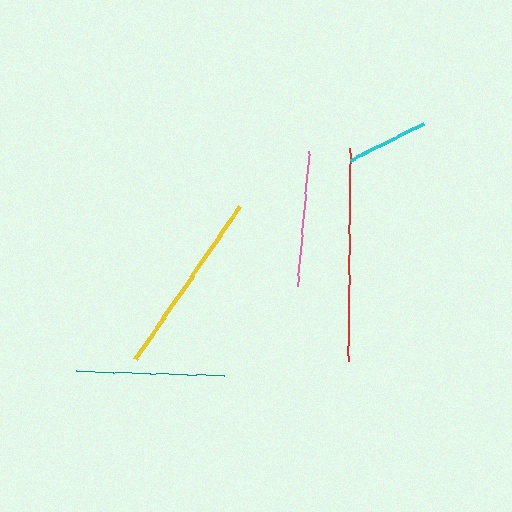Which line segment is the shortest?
The cyan line is the shortest at approximately 82 pixels.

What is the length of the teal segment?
The teal segment is approximately 148 pixels long.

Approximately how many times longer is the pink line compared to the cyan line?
The pink line is approximately 1.7 times the length of the cyan line.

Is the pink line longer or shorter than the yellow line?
The yellow line is longer than the pink line.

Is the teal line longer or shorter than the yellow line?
The yellow line is longer than the teal line.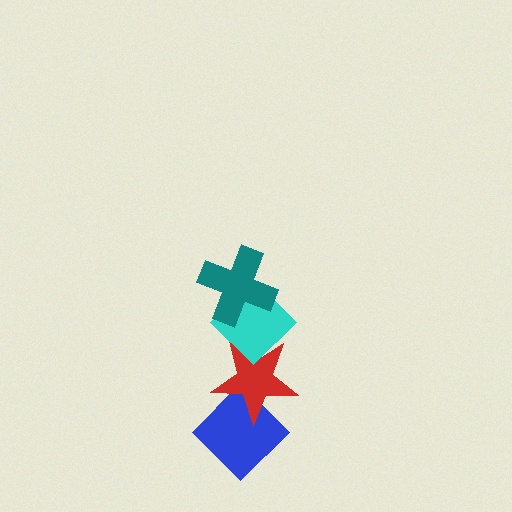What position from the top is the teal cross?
The teal cross is 1st from the top.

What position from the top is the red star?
The red star is 3rd from the top.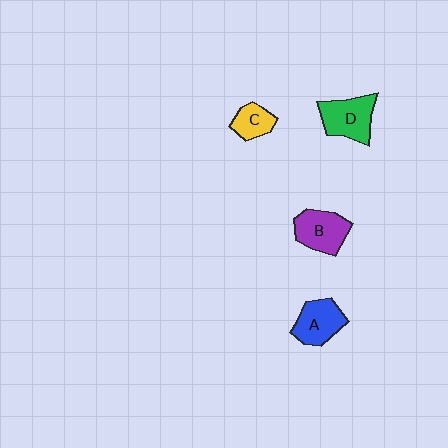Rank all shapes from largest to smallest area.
From largest to smallest: D (green), B (purple), A (blue), C (yellow).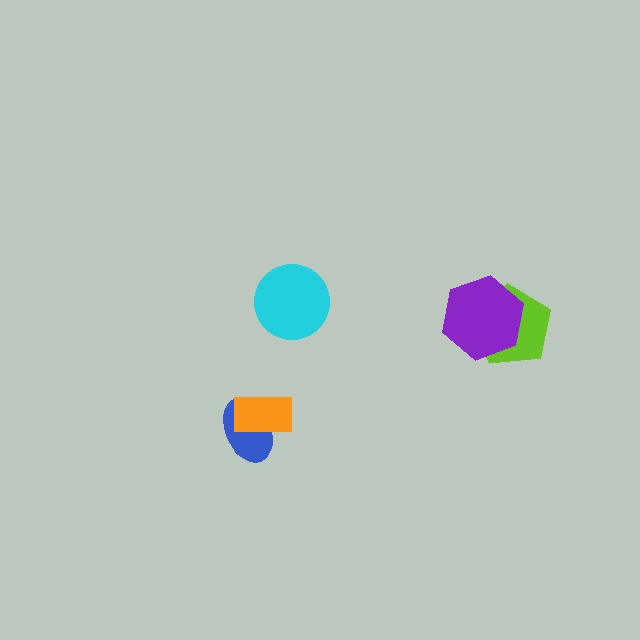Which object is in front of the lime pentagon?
The purple hexagon is in front of the lime pentagon.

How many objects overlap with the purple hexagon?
1 object overlaps with the purple hexagon.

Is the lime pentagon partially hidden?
Yes, it is partially covered by another shape.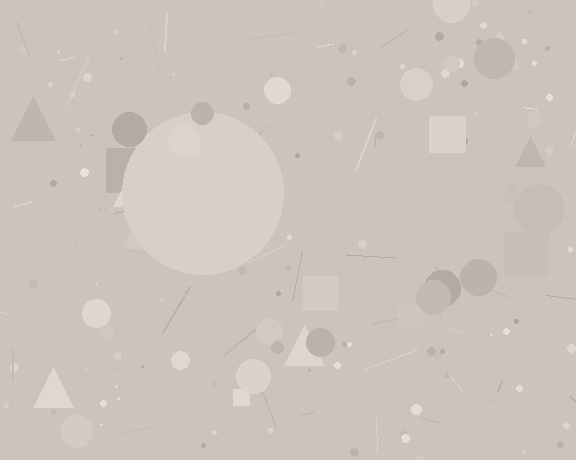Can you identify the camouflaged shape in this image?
The camouflaged shape is a circle.